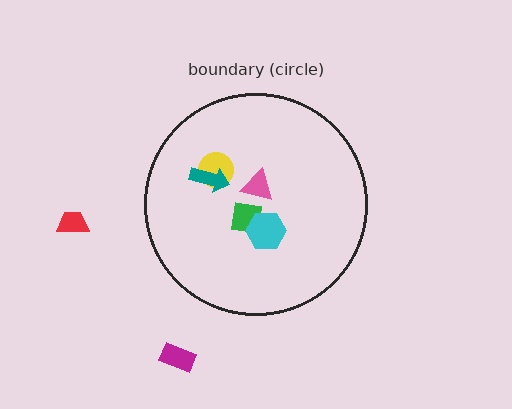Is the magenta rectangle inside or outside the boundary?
Outside.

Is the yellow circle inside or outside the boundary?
Inside.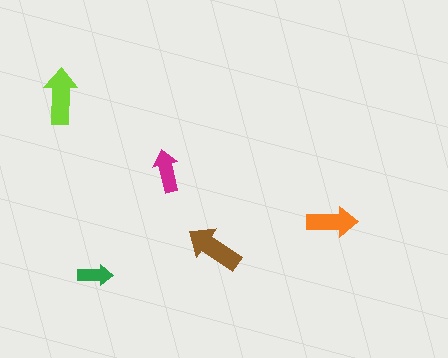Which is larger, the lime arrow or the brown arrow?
The brown one.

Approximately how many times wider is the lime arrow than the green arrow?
About 1.5 times wider.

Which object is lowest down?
The green arrow is bottommost.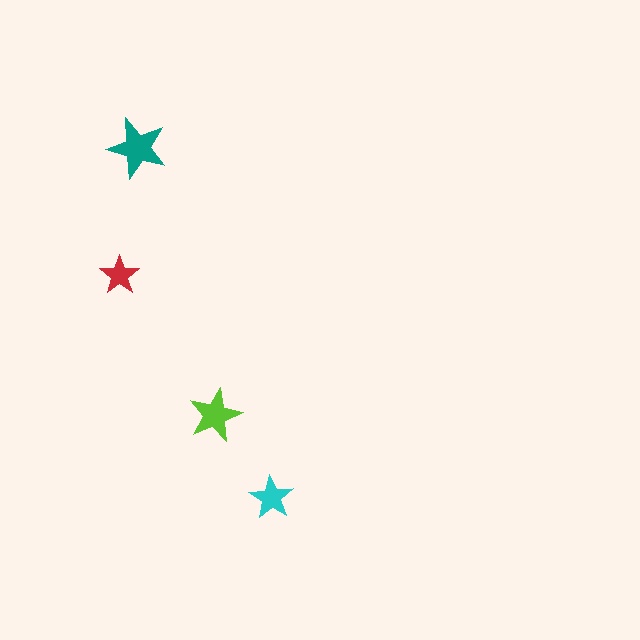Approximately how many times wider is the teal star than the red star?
About 1.5 times wider.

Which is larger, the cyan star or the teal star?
The teal one.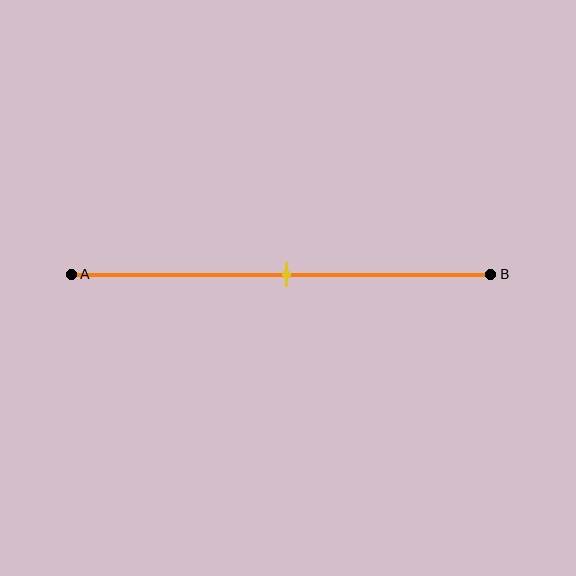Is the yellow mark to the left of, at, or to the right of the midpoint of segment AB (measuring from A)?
The yellow mark is approximately at the midpoint of segment AB.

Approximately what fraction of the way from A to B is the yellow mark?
The yellow mark is approximately 50% of the way from A to B.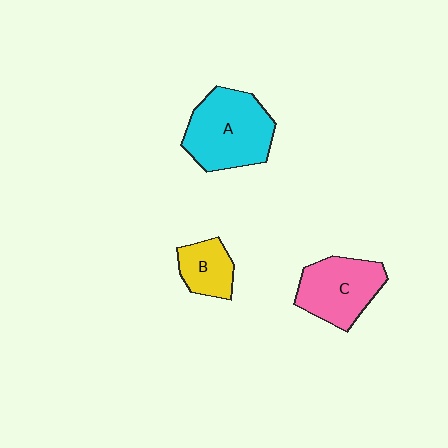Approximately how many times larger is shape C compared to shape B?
Approximately 1.7 times.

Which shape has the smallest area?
Shape B (yellow).